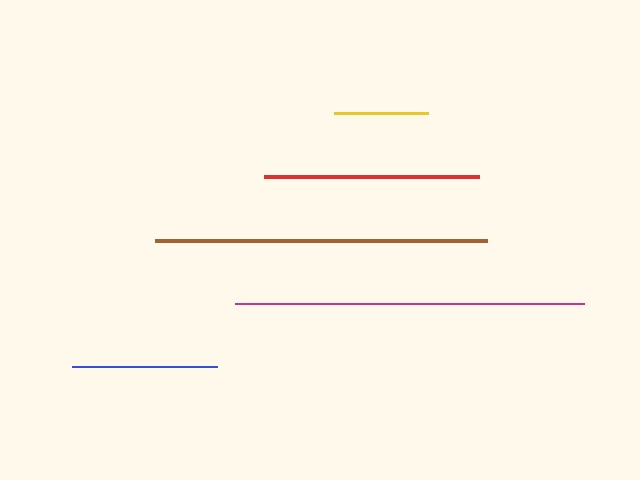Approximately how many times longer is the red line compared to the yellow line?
The red line is approximately 2.3 times the length of the yellow line.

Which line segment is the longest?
The magenta line is the longest at approximately 349 pixels.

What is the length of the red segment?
The red segment is approximately 215 pixels long.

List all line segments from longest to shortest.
From longest to shortest: magenta, brown, red, blue, yellow.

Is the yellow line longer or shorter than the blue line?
The blue line is longer than the yellow line.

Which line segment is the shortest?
The yellow line is the shortest at approximately 93 pixels.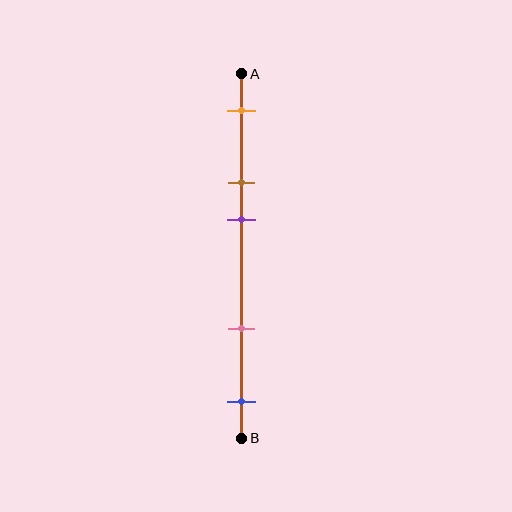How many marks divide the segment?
There are 5 marks dividing the segment.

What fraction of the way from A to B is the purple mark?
The purple mark is approximately 40% (0.4) of the way from A to B.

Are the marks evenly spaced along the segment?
No, the marks are not evenly spaced.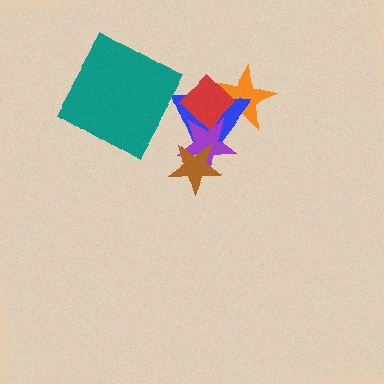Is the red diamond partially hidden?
Yes, it is partially covered by another shape.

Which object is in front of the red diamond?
The purple star is in front of the red diamond.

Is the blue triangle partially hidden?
Yes, it is partially covered by another shape.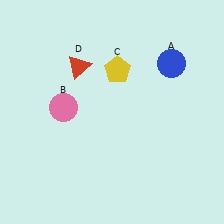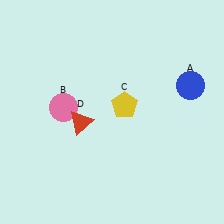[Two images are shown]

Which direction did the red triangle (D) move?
The red triangle (D) moved down.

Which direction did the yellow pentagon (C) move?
The yellow pentagon (C) moved down.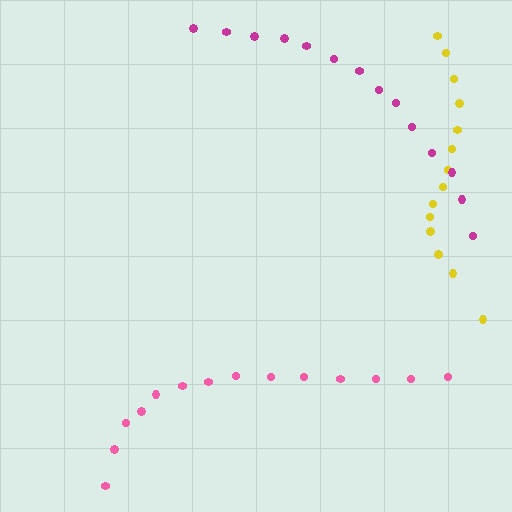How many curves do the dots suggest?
There are 3 distinct paths.